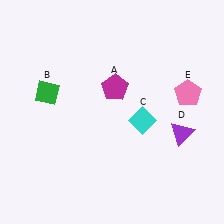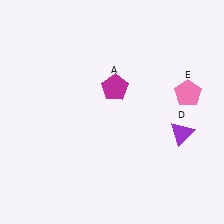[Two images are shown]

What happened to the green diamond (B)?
The green diamond (B) was removed in Image 2. It was in the top-left area of Image 1.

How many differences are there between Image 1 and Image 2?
There are 2 differences between the two images.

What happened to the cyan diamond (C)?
The cyan diamond (C) was removed in Image 2. It was in the bottom-right area of Image 1.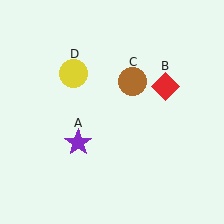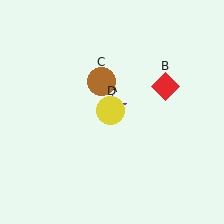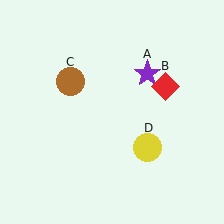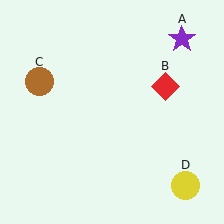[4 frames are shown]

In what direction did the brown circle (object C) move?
The brown circle (object C) moved left.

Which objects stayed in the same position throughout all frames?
Red diamond (object B) remained stationary.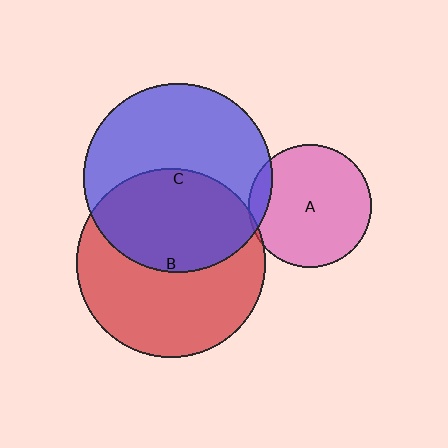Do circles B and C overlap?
Yes.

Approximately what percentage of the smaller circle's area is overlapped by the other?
Approximately 45%.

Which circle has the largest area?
Circle C (blue).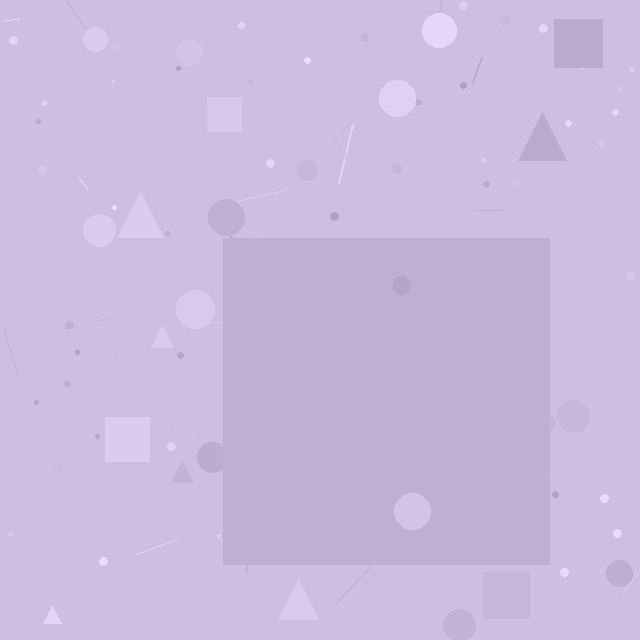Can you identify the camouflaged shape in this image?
The camouflaged shape is a square.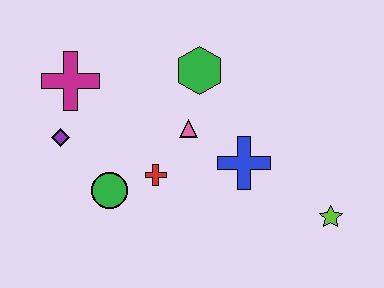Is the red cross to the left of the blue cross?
Yes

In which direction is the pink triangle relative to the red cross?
The pink triangle is above the red cross.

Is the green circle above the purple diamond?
No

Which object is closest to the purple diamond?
The magenta cross is closest to the purple diamond.